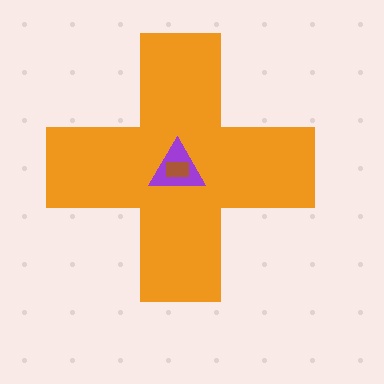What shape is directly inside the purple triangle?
The brown rectangle.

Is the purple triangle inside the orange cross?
Yes.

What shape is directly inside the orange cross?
The purple triangle.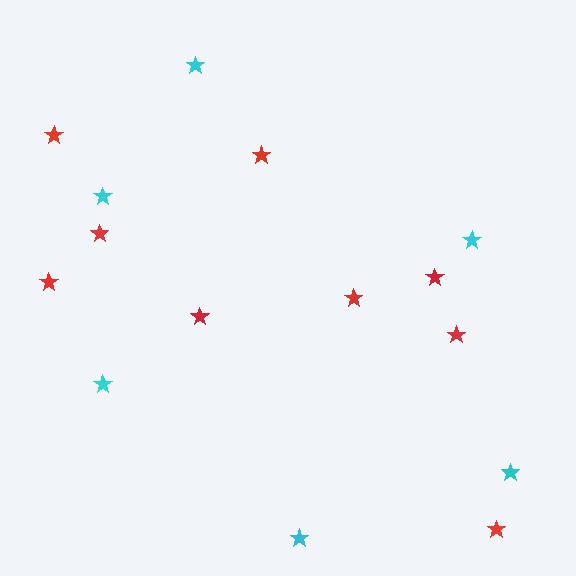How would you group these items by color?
There are 2 groups: one group of red stars (9) and one group of cyan stars (6).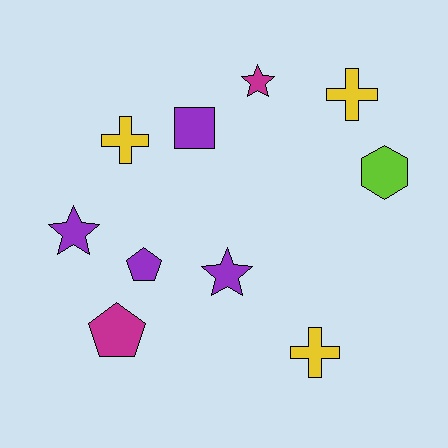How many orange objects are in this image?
There are no orange objects.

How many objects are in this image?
There are 10 objects.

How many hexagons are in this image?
There is 1 hexagon.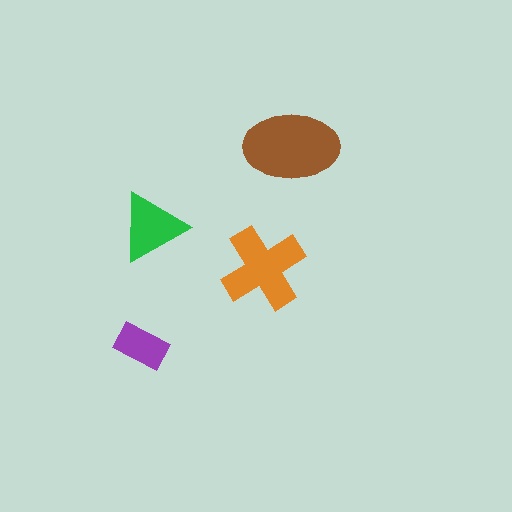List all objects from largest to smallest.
The brown ellipse, the orange cross, the green triangle, the purple rectangle.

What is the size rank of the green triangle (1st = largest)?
3rd.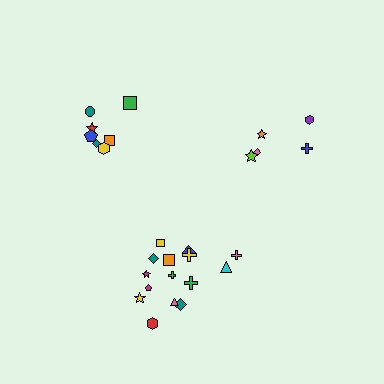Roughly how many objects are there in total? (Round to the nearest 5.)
Roughly 25 objects in total.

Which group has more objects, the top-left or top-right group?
The top-left group.